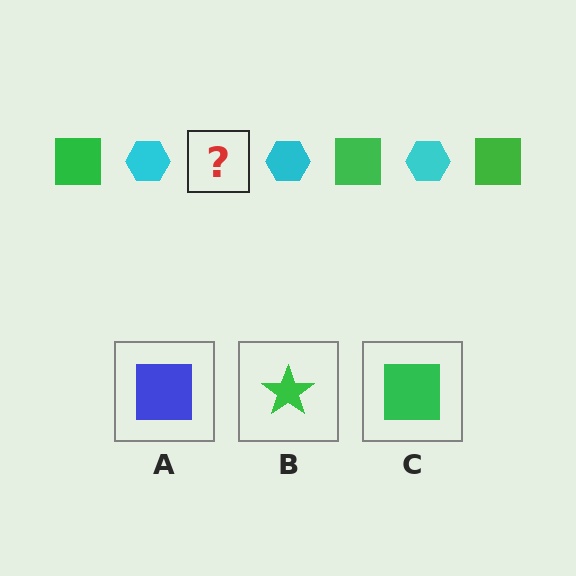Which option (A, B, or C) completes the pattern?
C.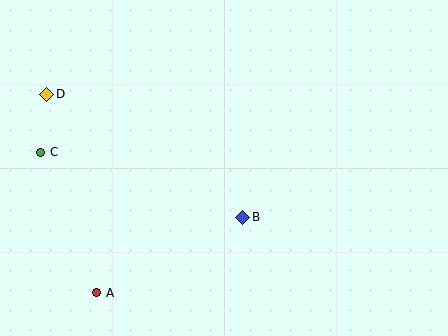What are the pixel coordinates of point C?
Point C is at (41, 152).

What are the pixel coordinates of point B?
Point B is at (243, 218).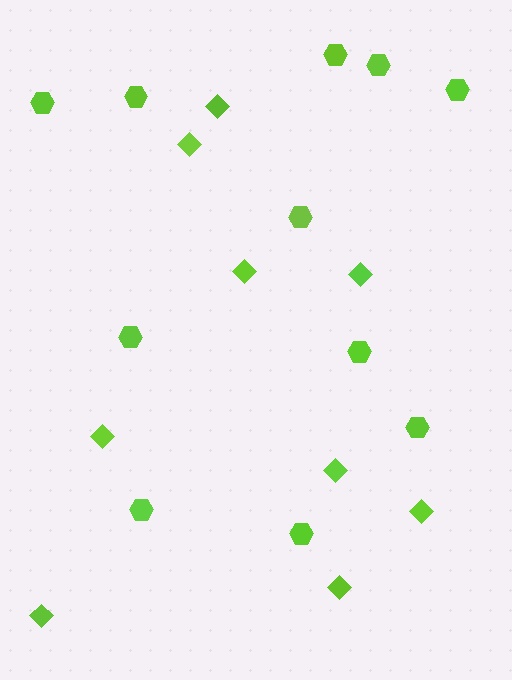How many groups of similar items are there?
There are 2 groups: one group of diamonds (9) and one group of hexagons (11).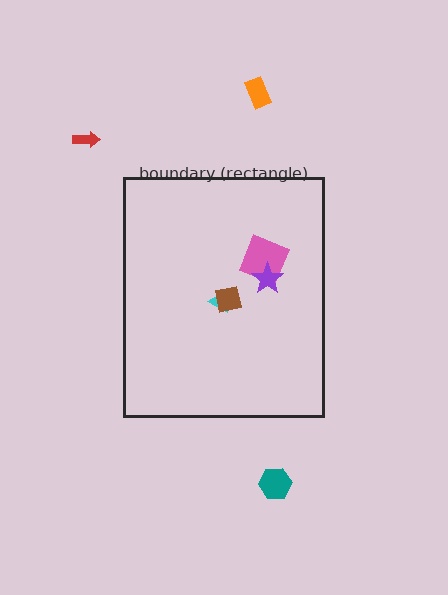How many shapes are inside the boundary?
4 inside, 3 outside.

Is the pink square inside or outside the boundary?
Inside.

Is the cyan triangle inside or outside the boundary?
Inside.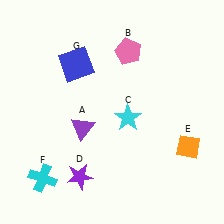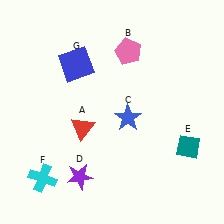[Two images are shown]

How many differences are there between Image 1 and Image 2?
There are 3 differences between the two images.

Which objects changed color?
A changed from purple to red. C changed from cyan to blue. E changed from orange to teal.